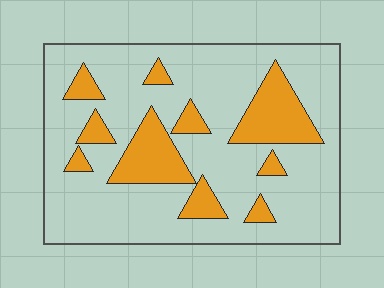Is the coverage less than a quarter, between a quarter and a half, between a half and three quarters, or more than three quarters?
Less than a quarter.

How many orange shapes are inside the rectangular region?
10.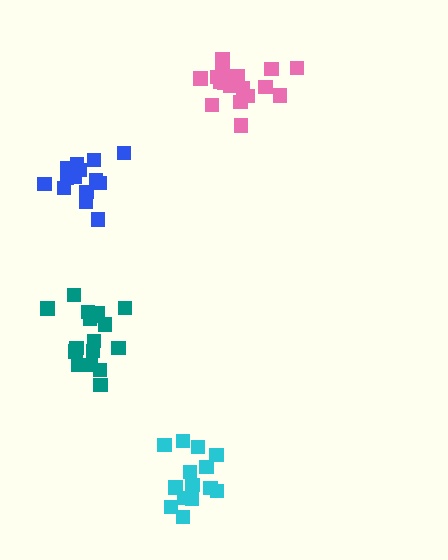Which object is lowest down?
The cyan cluster is bottommost.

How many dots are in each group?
Group 1: 14 dots, Group 2: 17 dots, Group 3: 16 dots, Group 4: 17 dots (64 total).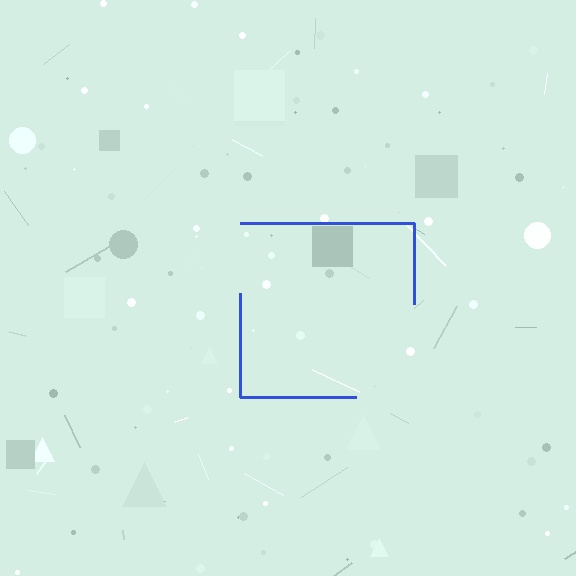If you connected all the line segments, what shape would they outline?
They would outline a square.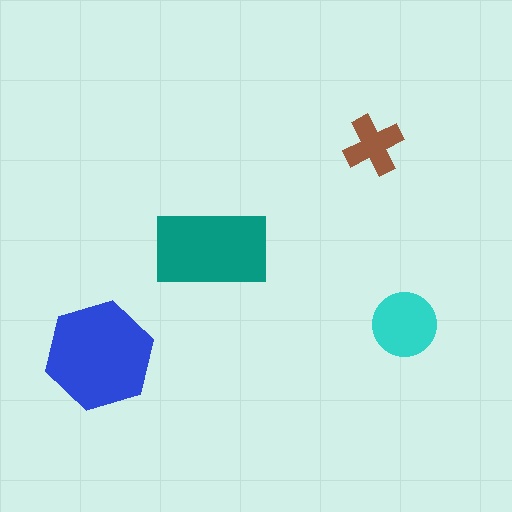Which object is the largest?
The blue hexagon.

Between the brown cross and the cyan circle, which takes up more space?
The cyan circle.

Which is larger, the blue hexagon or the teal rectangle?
The blue hexagon.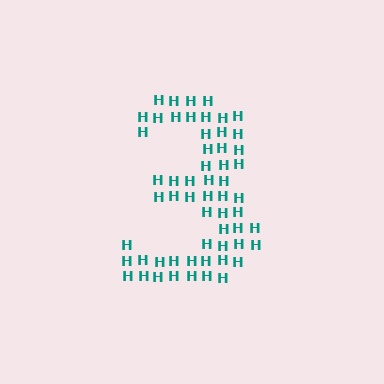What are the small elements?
The small elements are letter H's.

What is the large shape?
The large shape is the digit 3.